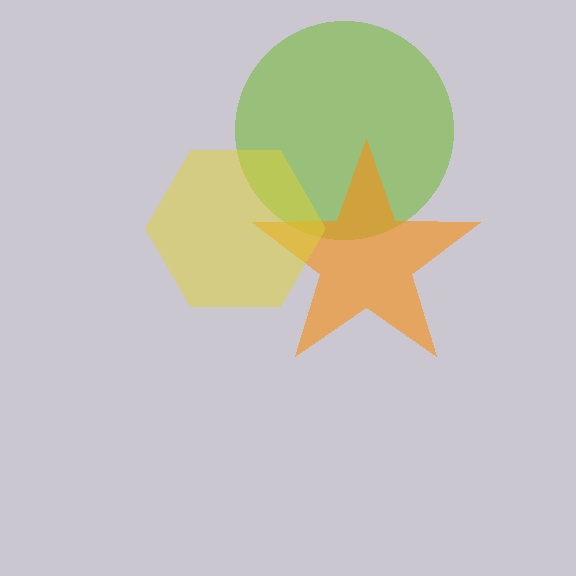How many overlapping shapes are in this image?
There are 3 overlapping shapes in the image.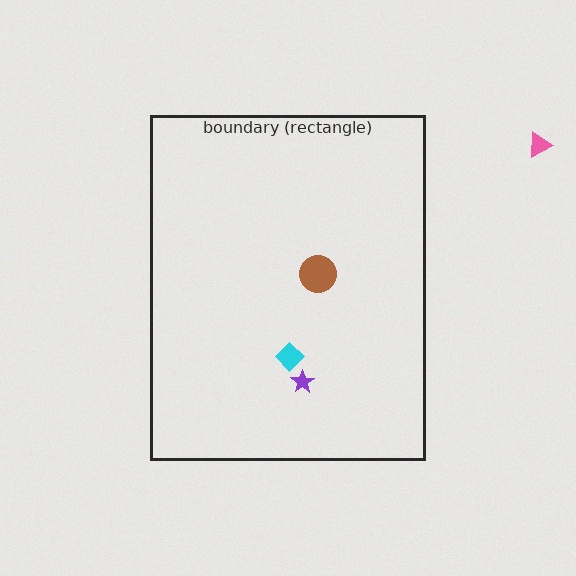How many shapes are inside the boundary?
3 inside, 1 outside.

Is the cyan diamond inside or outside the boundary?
Inside.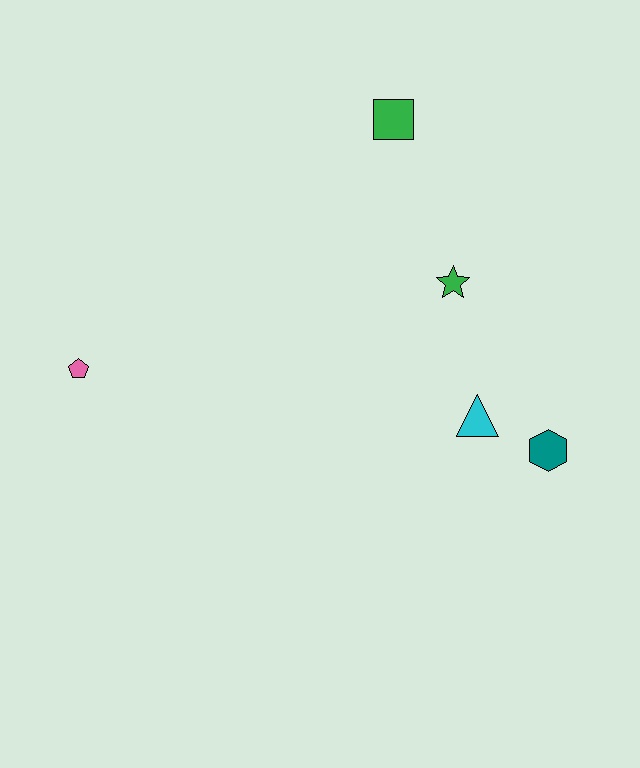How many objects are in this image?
There are 5 objects.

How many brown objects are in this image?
There are no brown objects.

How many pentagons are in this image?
There is 1 pentagon.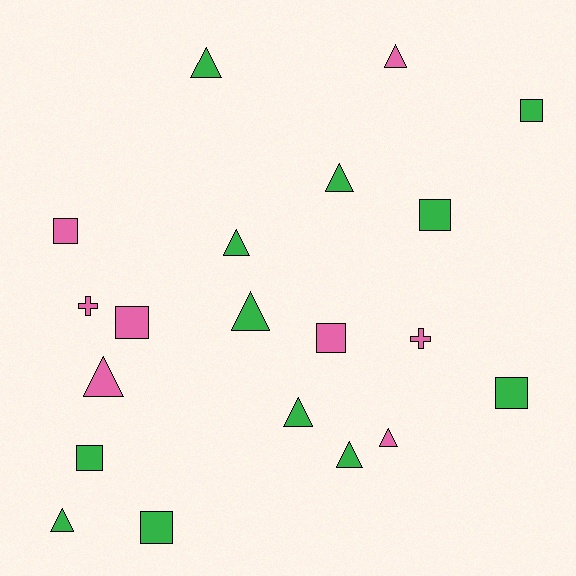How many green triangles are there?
There are 7 green triangles.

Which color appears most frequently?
Green, with 12 objects.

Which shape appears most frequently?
Triangle, with 10 objects.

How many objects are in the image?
There are 20 objects.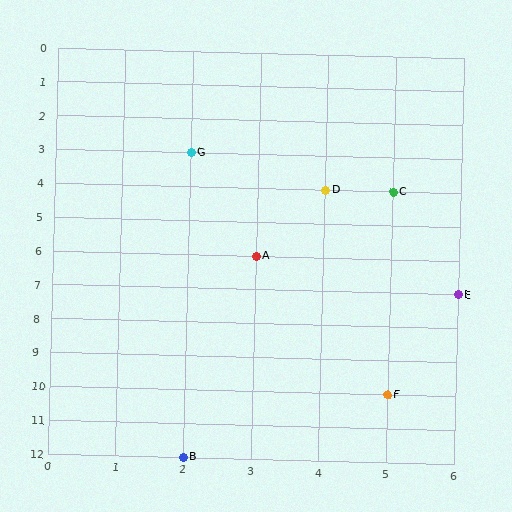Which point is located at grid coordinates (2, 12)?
Point B is at (2, 12).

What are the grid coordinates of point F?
Point F is at grid coordinates (5, 10).